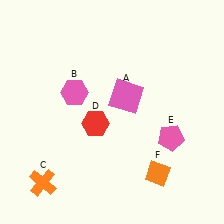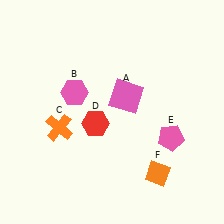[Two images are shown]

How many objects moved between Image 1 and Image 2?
1 object moved between the two images.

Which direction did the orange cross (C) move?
The orange cross (C) moved up.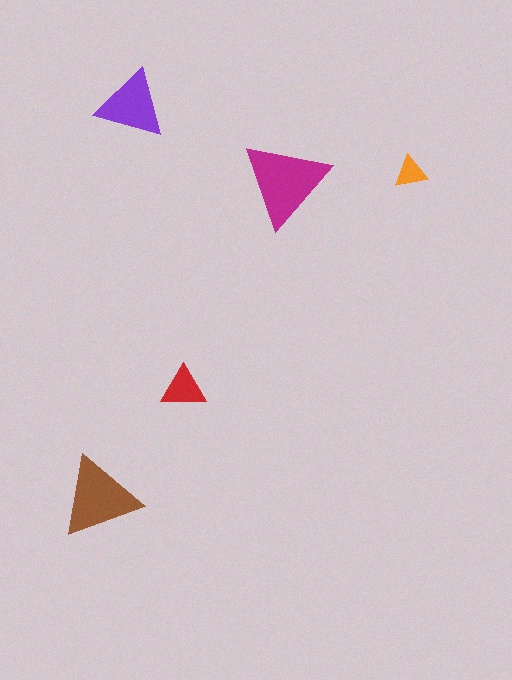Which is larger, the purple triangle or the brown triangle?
The brown one.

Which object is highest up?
The purple triangle is topmost.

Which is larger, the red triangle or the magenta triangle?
The magenta one.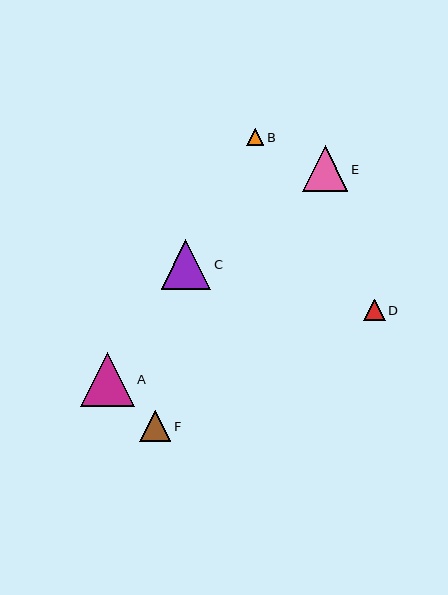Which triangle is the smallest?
Triangle B is the smallest with a size of approximately 17 pixels.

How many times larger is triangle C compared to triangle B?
Triangle C is approximately 2.8 times the size of triangle B.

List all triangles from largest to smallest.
From largest to smallest: A, C, E, F, D, B.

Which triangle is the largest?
Triangle A is the largest with a size of approximately 54 pixels.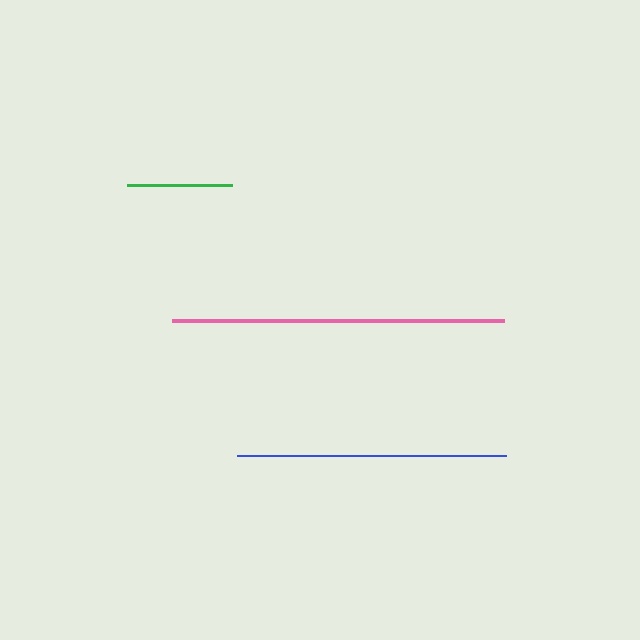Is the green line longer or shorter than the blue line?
The blue line is longer than the green line.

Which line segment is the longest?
The pink line is the longest at approximately 332 pixels.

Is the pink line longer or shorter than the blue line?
The pink line is longer than the blue line.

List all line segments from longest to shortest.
From longest to shortest: pink, blue, green.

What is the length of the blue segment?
The blue segment is approximately 269 pixels long.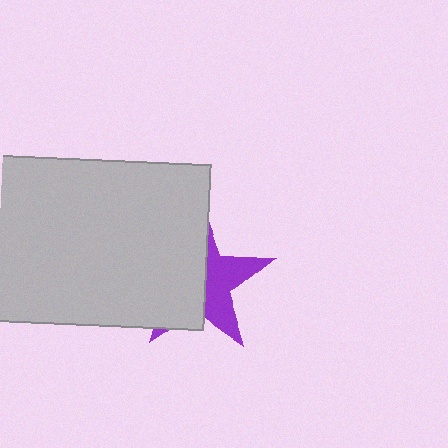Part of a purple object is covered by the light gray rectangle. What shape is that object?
It is a star.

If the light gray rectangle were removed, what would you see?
You would see the complete purple star.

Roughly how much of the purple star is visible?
A small part of it is visible (roughly 41%).